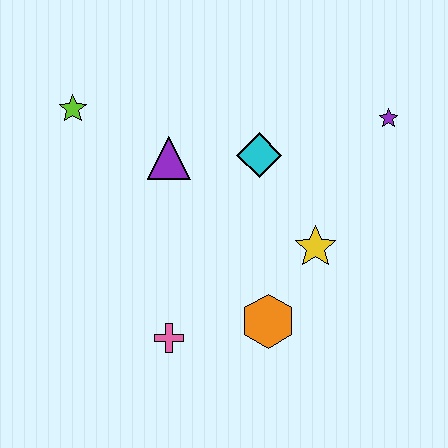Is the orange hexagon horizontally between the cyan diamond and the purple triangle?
No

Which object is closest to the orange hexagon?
The yellow star is closest to the orange hexagon.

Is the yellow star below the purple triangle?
Yes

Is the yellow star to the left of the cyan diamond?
No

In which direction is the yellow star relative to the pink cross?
The yellow star is to the right of the pink cross.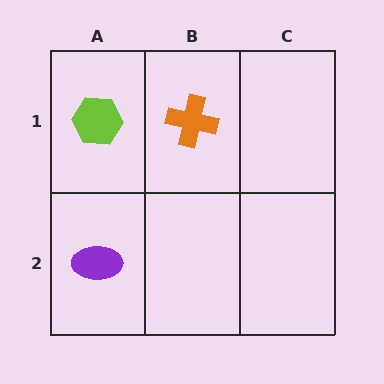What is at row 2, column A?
A purple ellipse.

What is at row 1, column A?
A lime hexagon.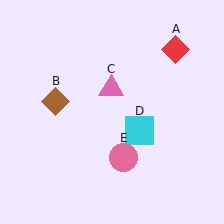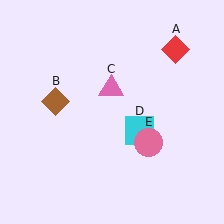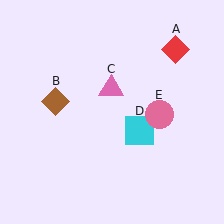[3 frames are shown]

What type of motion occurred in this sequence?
The pink circle (object E) rotated counterclockwise around the center of the scene.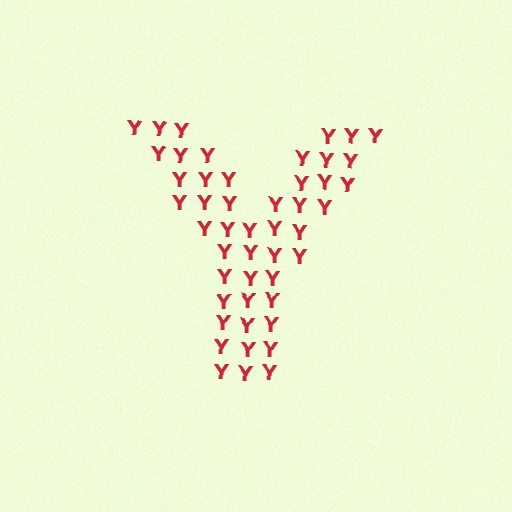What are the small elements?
The small elements are letter Y's.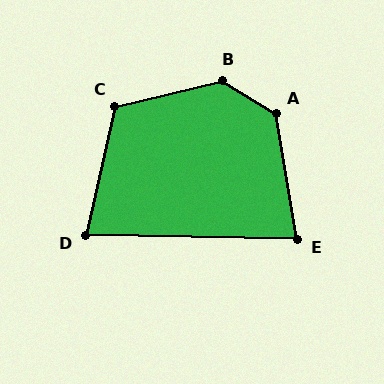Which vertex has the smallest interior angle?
D, at approximately 78 degrees.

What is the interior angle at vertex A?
Approximately 130 degrees (obtuse).